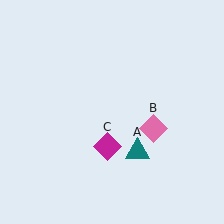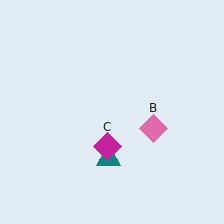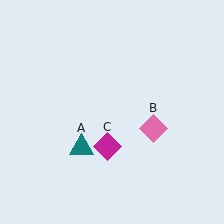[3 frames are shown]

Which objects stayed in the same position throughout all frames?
Pink diamond (object B) and magenta diamond (object C) remained stationary.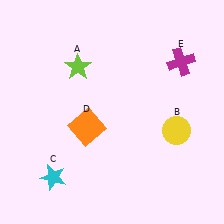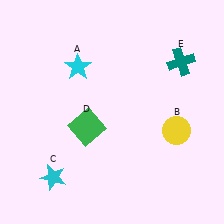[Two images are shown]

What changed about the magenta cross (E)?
In Image 1, E is magenta. In Image 2, it changed to teal.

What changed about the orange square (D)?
In Image 1, D is orange. In Image 2, it changed to green.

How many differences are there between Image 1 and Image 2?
There are 3 differences between the two images.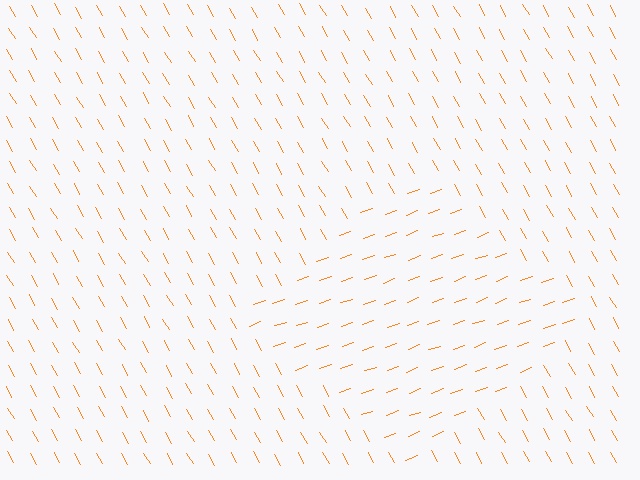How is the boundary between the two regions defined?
The boundary is defined purely by a change in line orientation (approximately 80 degrees difference). All lines are the same color and thickness.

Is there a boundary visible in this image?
Yes, there is a texture boundary formed by a change in line orientation.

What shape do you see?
I see a diamond.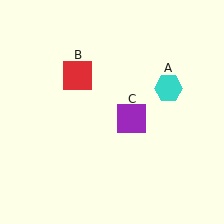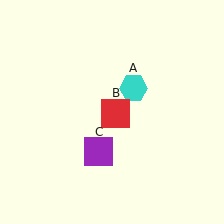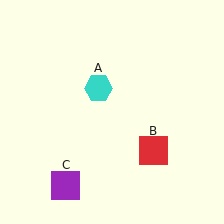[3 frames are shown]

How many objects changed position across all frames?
3 objects changed position: cyan hexagon (object A), red square (object B), purple square (object C).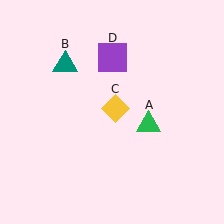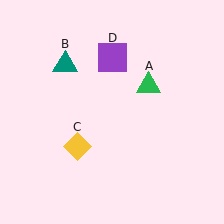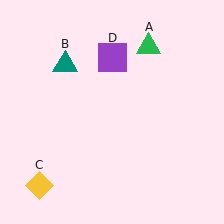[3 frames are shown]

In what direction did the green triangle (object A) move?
The green triangle (object A) moved up.